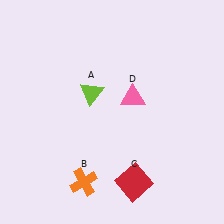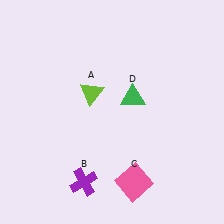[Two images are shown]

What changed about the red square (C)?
In Image 1, C is red. In Image 2, it changed to pink.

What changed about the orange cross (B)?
In Image 1, B is orange. In Image 2, it changed to purple.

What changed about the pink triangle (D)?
In Image 1, D is pink. In Image 2, it changed to green.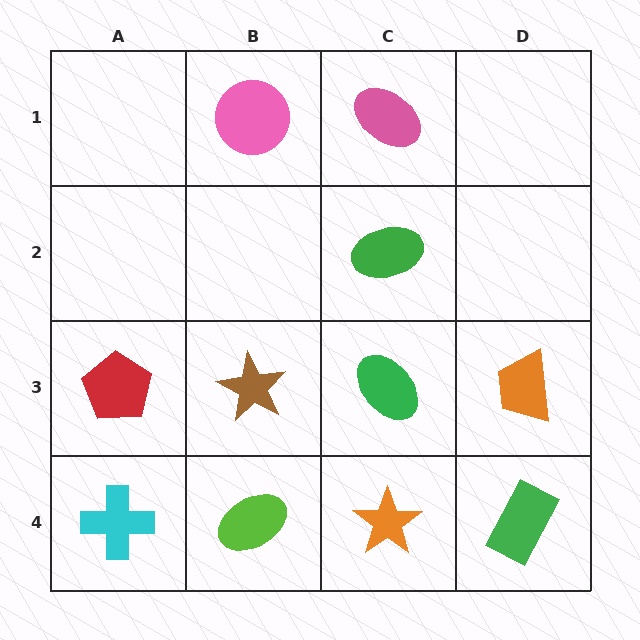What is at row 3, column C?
A green ellipse.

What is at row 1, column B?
A pink circle.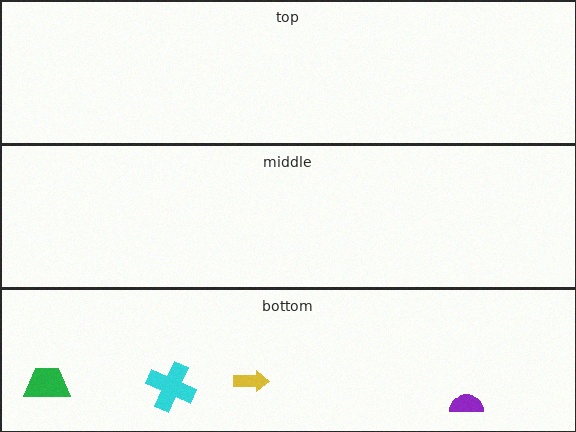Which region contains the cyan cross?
The bottom region.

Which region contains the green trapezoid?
The bottom region.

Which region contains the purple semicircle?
The bottom region.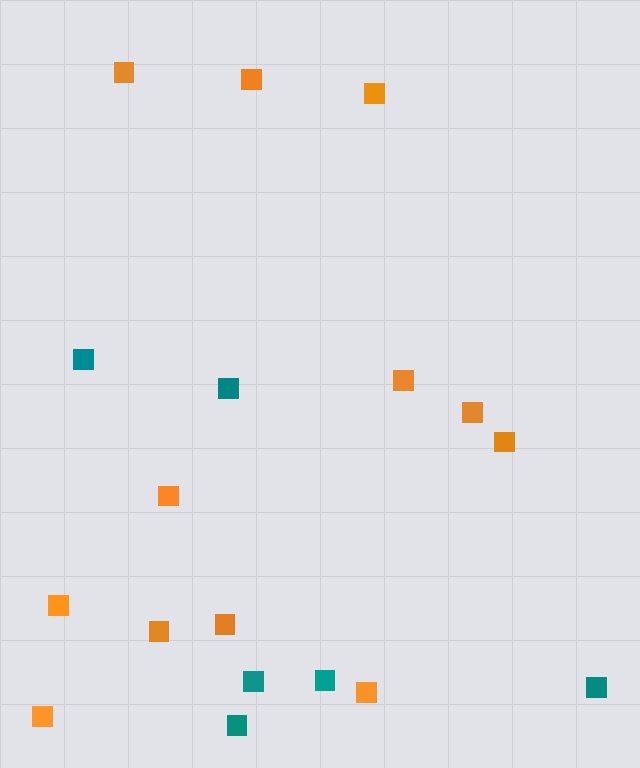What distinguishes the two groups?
There are 2 groups: one group of teal squares (6) and one group of orange squares (12).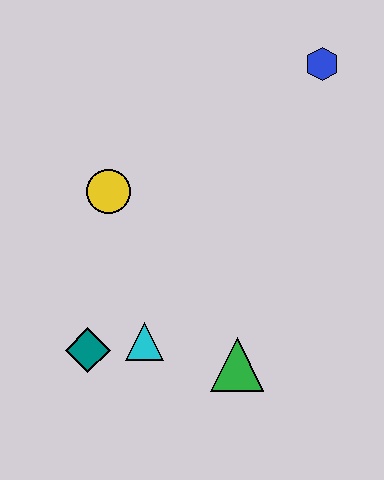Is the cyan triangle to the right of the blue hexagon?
No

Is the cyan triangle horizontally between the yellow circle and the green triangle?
Yes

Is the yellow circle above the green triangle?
Yes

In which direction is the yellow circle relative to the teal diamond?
The yellow circle is above the teal diamond.